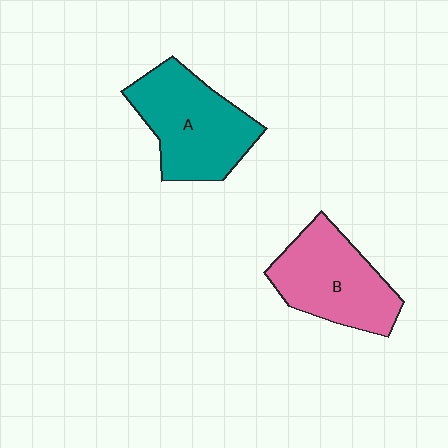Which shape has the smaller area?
Shape B (pink).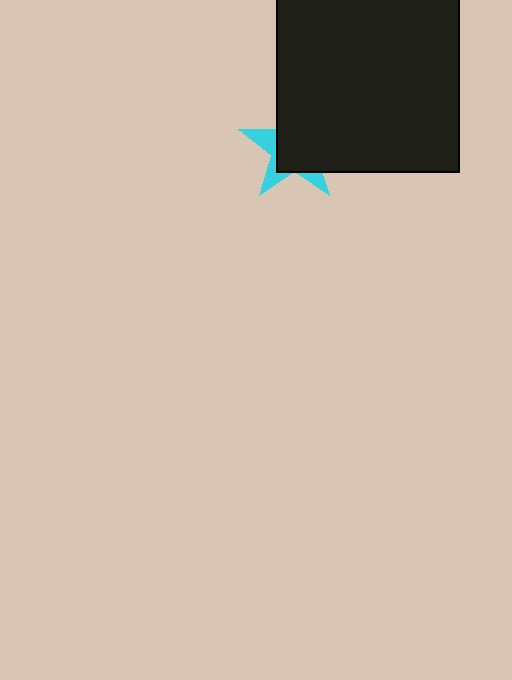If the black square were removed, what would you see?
You would see the complete cyan star.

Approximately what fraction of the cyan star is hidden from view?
Roughly 70% of the cyan star is hidden behind the black square.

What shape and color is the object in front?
The object in front is a black square.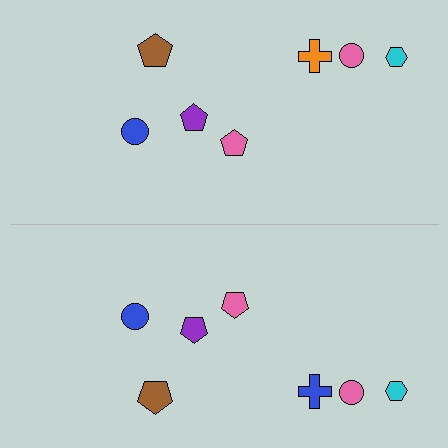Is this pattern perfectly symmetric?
No, the pattern is not perfectly symmetric. The blue cross on the bottom side breaks the symmetry — its mirror counterpart is orange.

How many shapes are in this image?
There are 14 shapes in this image.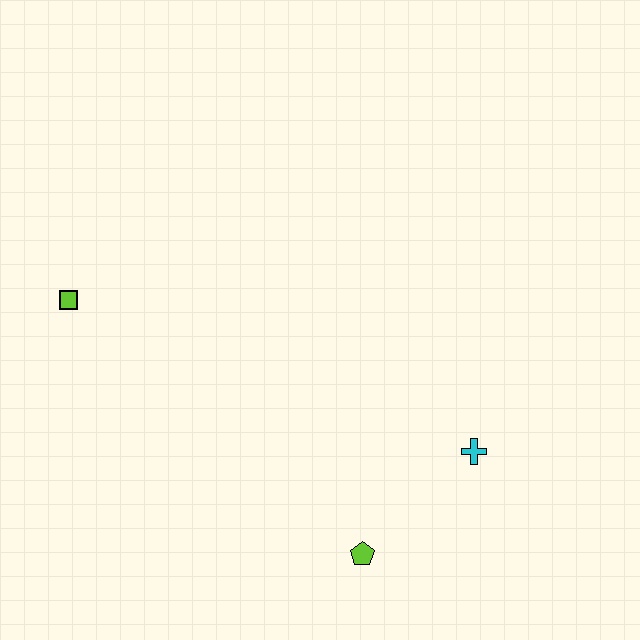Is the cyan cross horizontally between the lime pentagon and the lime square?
No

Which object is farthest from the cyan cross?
The lime square is farthest from the cyan cross.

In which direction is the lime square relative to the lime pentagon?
The lime square is to the left of the lime pentagon.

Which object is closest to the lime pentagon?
The cyan cross is closest to the lime pentagon.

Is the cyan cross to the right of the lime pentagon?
Yes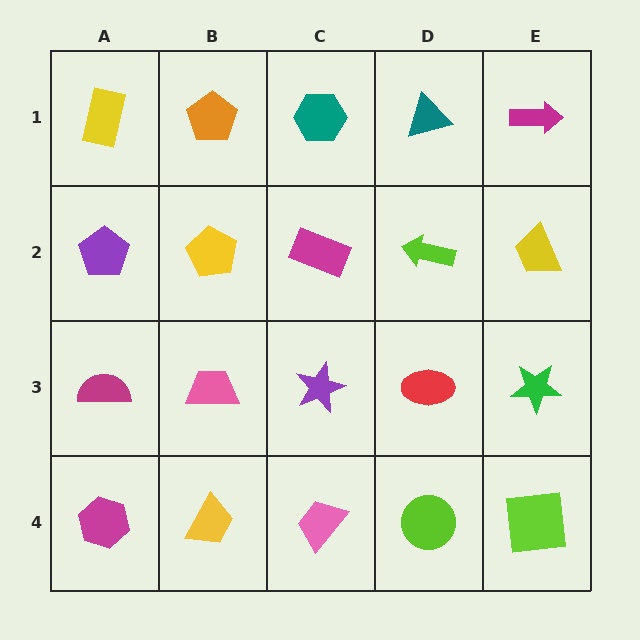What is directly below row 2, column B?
A pink trapezoid.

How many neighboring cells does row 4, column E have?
2.